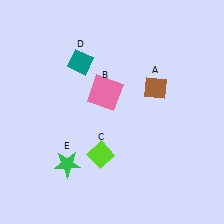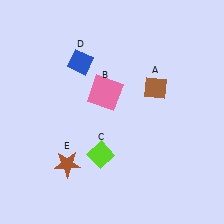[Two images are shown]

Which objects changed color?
D changed from teal to blue. E changed from green to brown.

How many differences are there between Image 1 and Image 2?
There are 2 differences between the two images.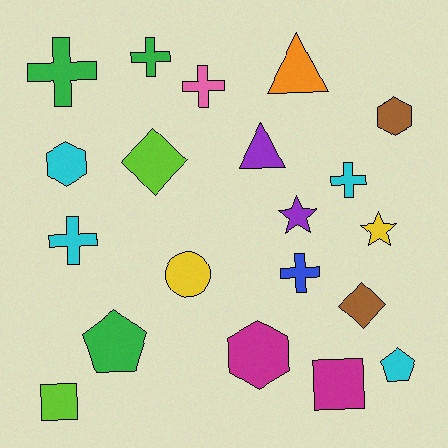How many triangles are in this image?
There are 2 triangles.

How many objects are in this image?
There are 20 objects.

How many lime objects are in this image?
There are 2 lime objects.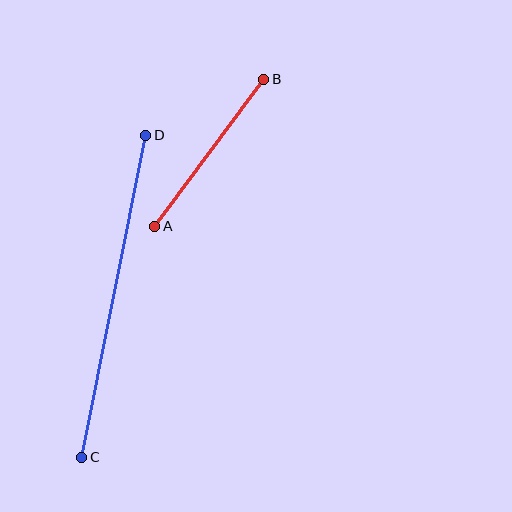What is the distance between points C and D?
The distance is approximately 328 pixels.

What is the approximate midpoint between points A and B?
The midpoint is at approximately (209, 153) pixels.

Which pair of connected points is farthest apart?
Points C and D are farthest apart.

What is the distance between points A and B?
The distance is approximately 183 pixels.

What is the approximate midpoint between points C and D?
The midpoint is at approximately (114, 296) pixels.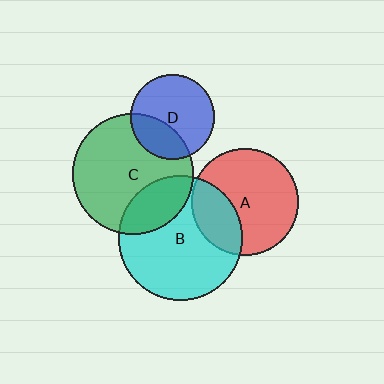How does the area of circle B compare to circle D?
Approximately 2.2 times.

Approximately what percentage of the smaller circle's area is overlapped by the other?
Approximately 30%.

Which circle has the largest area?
Circle B (cyan).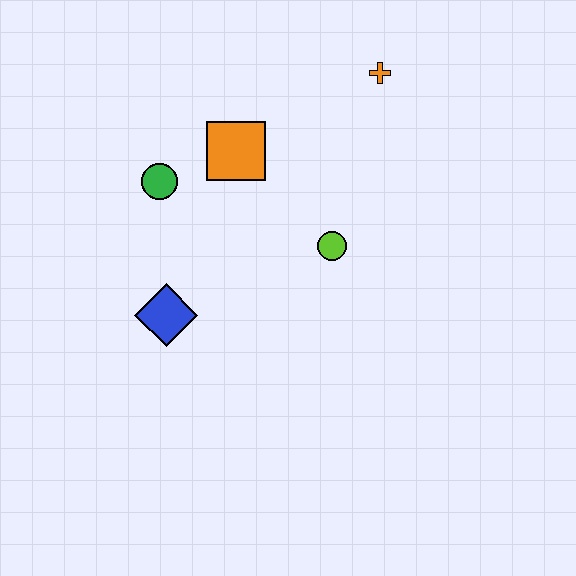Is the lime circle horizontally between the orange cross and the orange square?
Yes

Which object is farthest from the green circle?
The orange cross is farthest from the green circle.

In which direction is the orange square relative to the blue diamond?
The orange square is above the blue diamond.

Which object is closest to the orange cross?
The orange square is closest to the orange cross.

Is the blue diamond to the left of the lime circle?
Yes